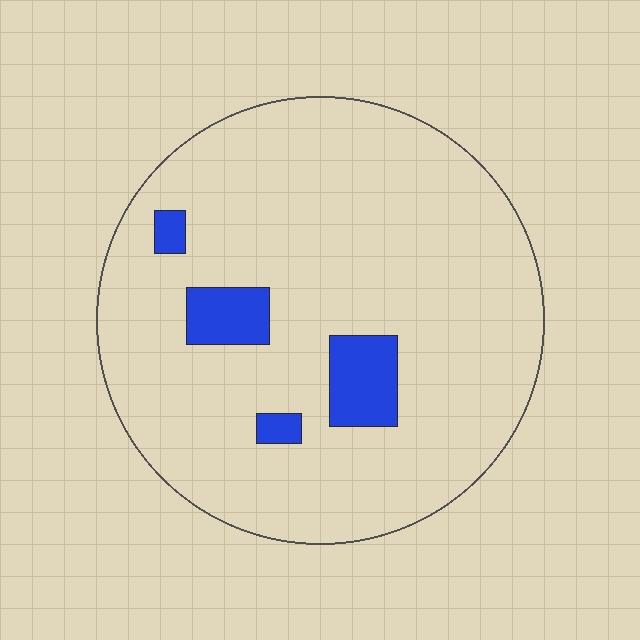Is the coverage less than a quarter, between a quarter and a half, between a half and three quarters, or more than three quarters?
Less than a quarter.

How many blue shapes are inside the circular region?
4.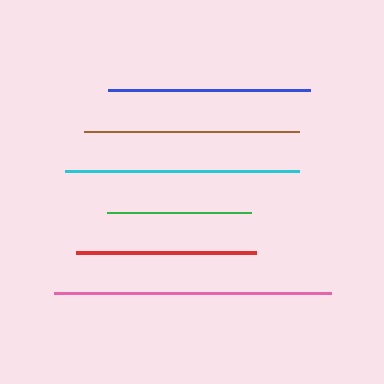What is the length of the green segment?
The green segment is approximately 144 pixels long.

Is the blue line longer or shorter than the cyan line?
The cyan line is longer than the blue line.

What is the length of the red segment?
The red segment is approximately 180 pixels long.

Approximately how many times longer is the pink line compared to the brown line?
The pink line is approximately 1.3 times the length of the brown line.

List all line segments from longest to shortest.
From longest to shortest: pink, cyan, brown, blue, red, green.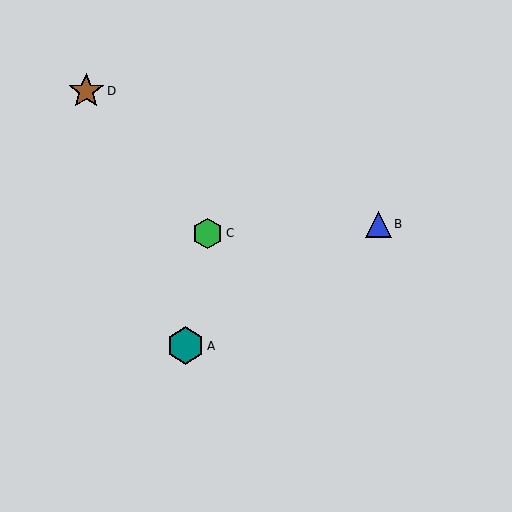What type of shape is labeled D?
Shape D is a brown star.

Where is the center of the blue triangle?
The center of the blue triangle is at (378, 224).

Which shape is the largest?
The teal hexagon (labeled A) is the largest.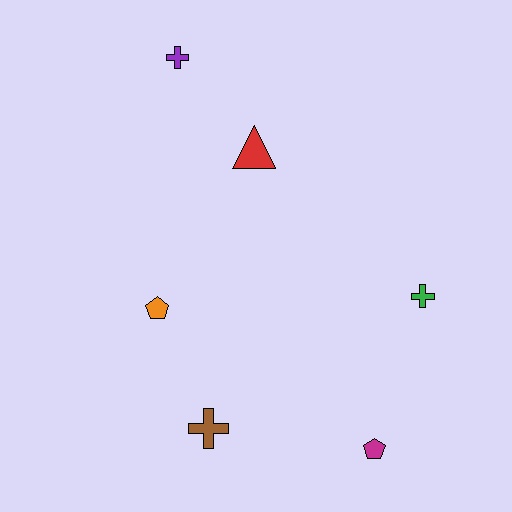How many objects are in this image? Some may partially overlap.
There are 6 objects.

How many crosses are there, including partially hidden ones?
There are 3 crosses.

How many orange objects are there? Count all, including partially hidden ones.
There is 1 orange object.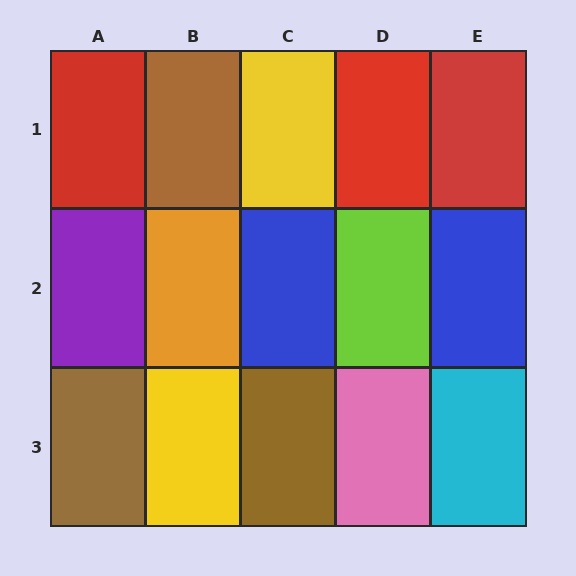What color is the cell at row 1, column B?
Brown.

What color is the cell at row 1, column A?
Red.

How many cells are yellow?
2 cells are yellow.